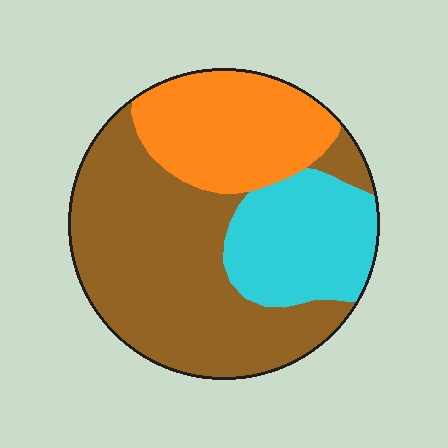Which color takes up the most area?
Brown, at roughly 50%.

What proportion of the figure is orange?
Orange covers about 25% of the figure.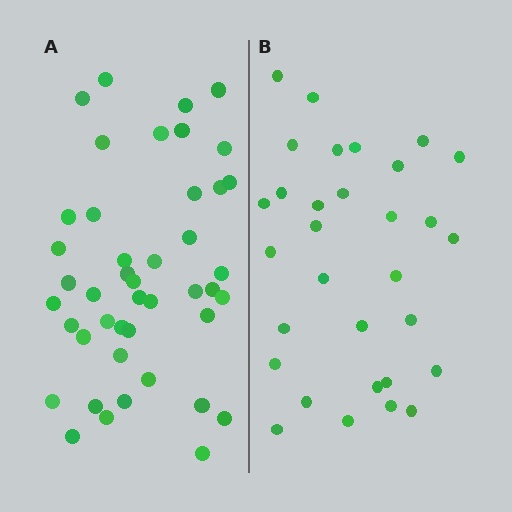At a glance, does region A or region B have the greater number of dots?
Region A (the left region) has more dots.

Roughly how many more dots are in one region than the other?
Region A has approximately 15 more dots than region B.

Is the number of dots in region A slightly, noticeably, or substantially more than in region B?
Region A has noticeably more, but not dramatically so. The ratio is roughly 1.4 to 1.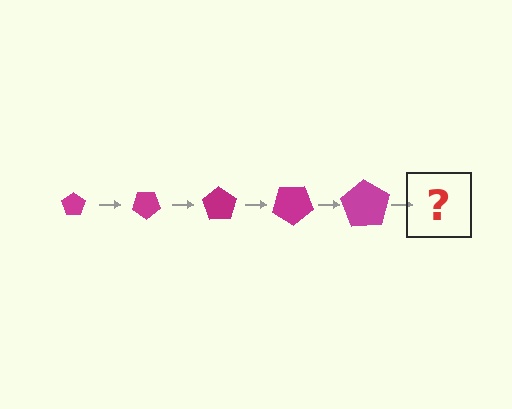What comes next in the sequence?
The next element should be a pentagon, larger than the previous one and rotated 175 degrees from the start.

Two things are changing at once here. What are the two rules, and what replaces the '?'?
The two rules are that the pentagon grows larger each step and it rotates 35 degrees each step. The '?' should be a pentagon, larger than the previous one and rotated 175 degrees from the start.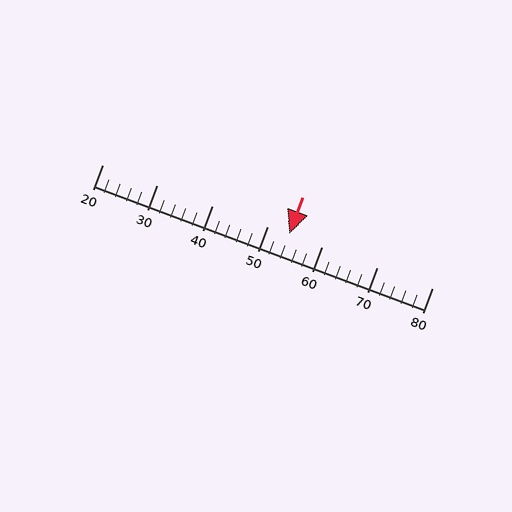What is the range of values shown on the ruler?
The ruler shows values from 20 to 80.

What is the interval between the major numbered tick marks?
The major tick marks are spaced 10 units apart.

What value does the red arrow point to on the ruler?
The red arrow points to approximately 54.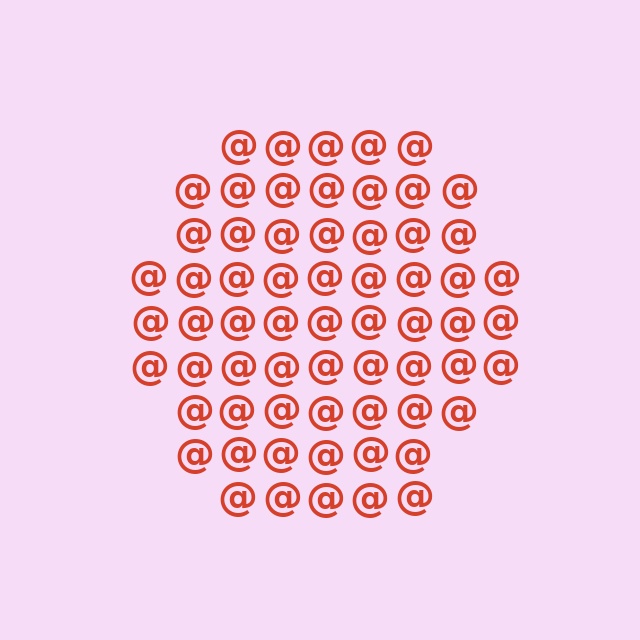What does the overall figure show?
The overall figure shows a hexagon.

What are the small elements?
The small elements are at signs.